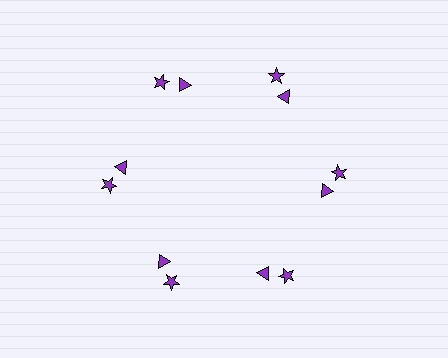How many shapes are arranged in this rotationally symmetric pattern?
There are 12 shapes, arranged in 6 groups of 2.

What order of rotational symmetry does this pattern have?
This pattern has 6-fold rotational symmetry.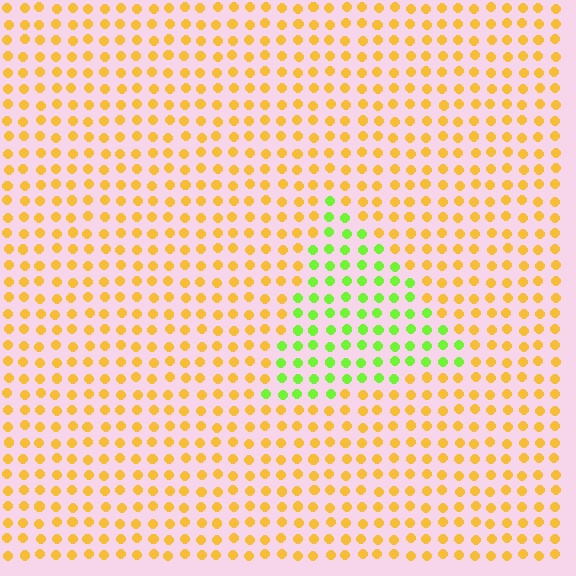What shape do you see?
I see a triangle.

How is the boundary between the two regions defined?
The boundary is defined purely by a slight shift in hue (about 59 degrees). Spacing, size, and orientation are identical on both sides.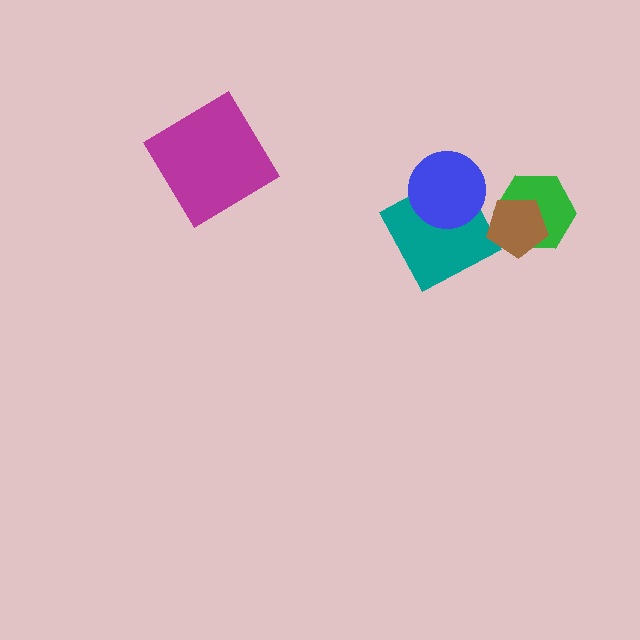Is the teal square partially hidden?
Yes, it is partially covered by another shape.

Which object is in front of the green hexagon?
The brown pentagon is in front of the green hexagon.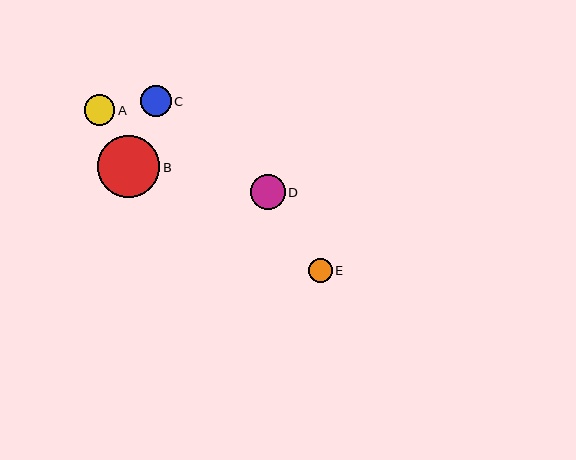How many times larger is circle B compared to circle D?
Circle B is approximately 1.8 times the size of circle D.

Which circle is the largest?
Circle B is the largest with a size of approximately 62 pixels.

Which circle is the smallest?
Circle E is the smallest with a size of approximately 24 pixels.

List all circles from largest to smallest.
From largest to smallest: B, D, C, A, E.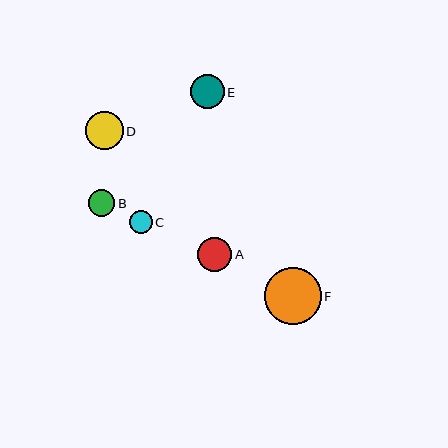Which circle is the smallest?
Circle C is the smallest with a size of approximately 23 pixels.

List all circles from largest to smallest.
From largest to smallest: F, D, E, A, B, C.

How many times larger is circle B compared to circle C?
Circle B is approximately 1.1 times the size of circle C.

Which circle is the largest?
Circle F is the largest with a size of approximately 57 pixels.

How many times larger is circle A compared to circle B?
Circle A is approximately 1.3 times the size of circle B.